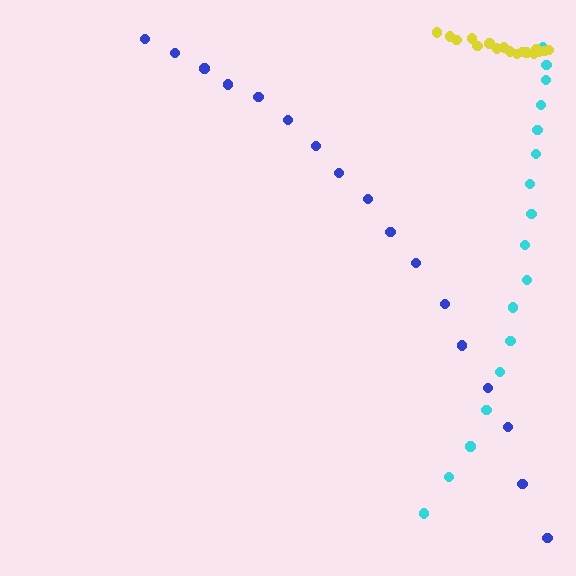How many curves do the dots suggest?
There are 3 distinct paths.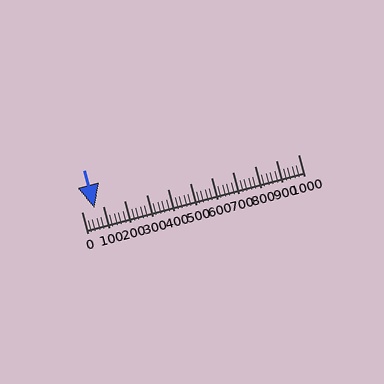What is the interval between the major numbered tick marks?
The major tick marks are spaced 100 units apart.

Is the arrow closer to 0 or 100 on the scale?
The arrow is closer to 100.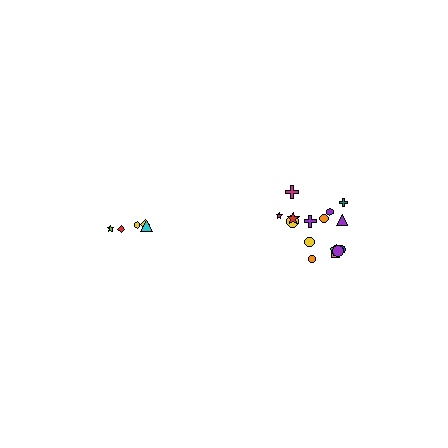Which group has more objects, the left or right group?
The right group.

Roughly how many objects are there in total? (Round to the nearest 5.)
Roughly 20 objects in total.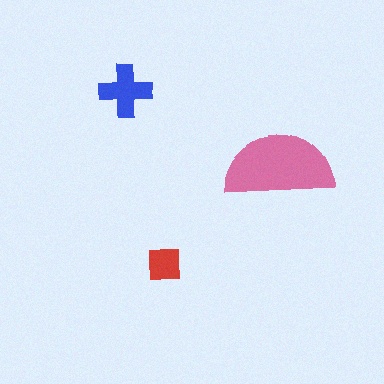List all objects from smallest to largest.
The red square, the blue cross, the pink semicircle.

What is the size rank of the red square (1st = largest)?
3rd.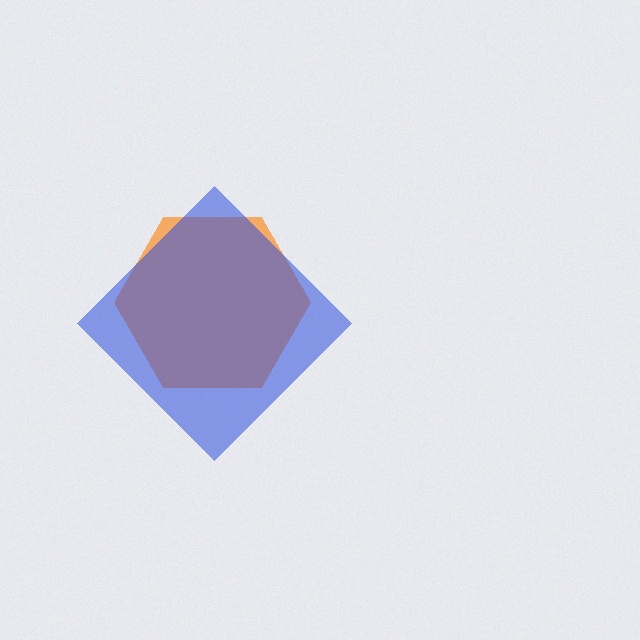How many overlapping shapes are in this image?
There are 2 overlapping shapes in the image.